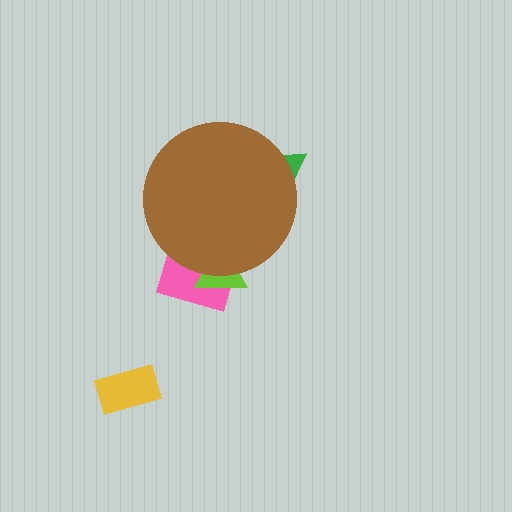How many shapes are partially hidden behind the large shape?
3 shapes are partially hidden.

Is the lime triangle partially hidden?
Yes, the lime triangle is partially hidden behind the brown circle.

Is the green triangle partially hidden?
Yes, the green triangle is partially hidden behind the brown circle.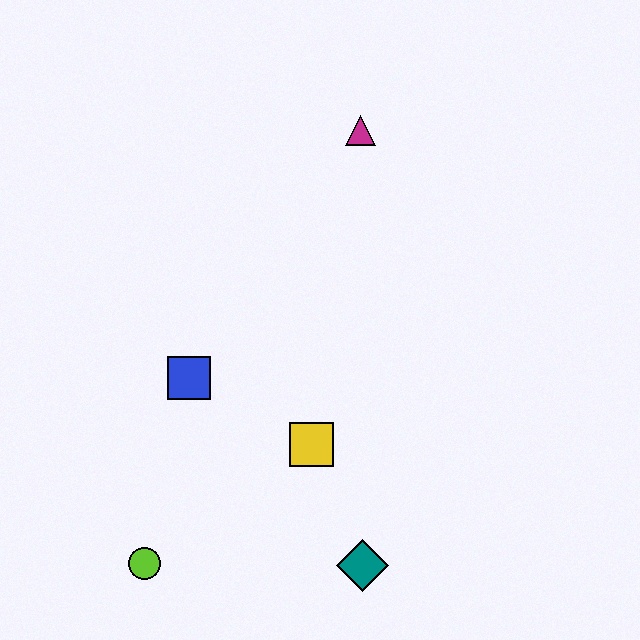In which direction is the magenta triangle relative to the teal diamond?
The magenta triangle is above the teal diamond.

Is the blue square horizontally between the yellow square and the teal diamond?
No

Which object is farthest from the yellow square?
The magenta triangle is farthest from the yellow square.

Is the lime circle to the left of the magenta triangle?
Yes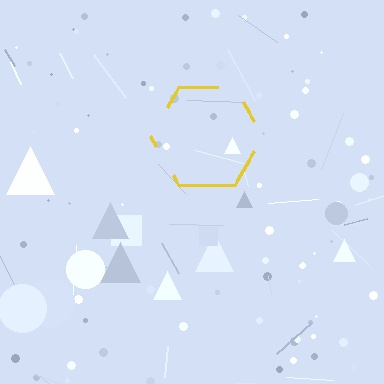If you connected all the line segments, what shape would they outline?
They would outline a hexagon.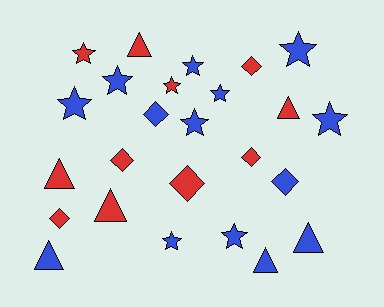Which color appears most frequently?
Blue, with 14 objects.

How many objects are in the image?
There are 25 objects.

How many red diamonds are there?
There are 5 red diamonds.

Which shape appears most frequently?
Star, with 11 objects.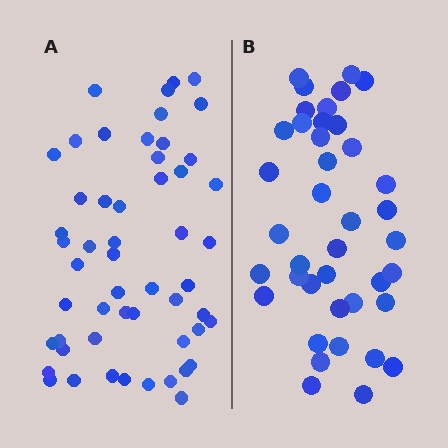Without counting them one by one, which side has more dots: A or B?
Region A (the left region) has more dots.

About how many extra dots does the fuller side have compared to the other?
Region A has approximately 15 more dots than region B.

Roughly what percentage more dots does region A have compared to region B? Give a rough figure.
About 30% more.